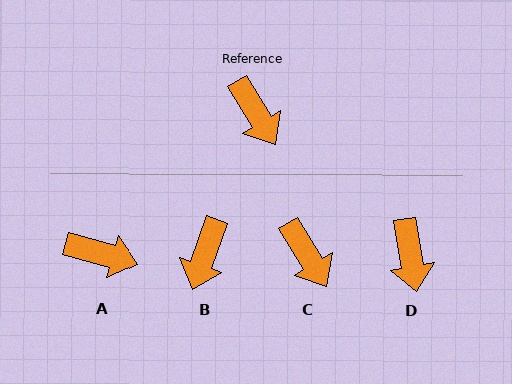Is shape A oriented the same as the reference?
No, it is off by about 43 degrees.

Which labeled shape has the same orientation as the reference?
C.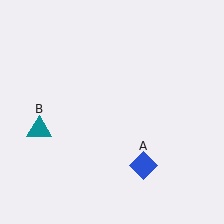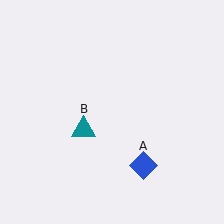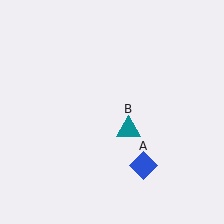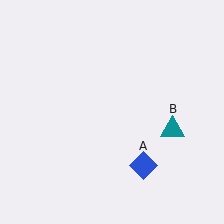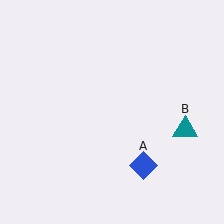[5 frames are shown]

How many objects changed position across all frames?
1 object changed position: teal triangle (object B).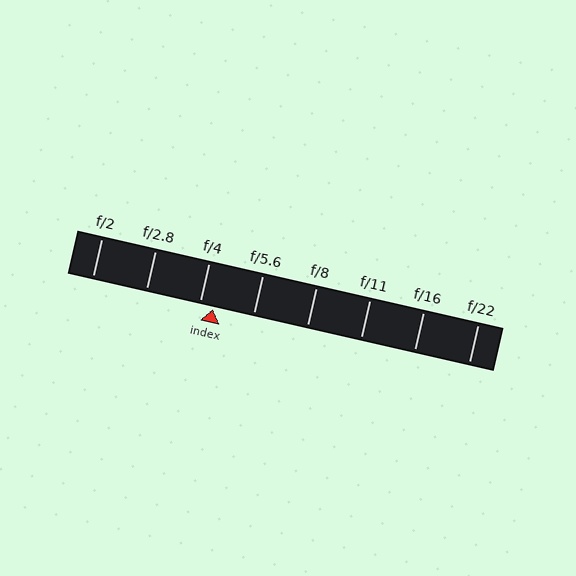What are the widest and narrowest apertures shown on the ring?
The widest aperture shown is f/2 and the narrowest is f/22.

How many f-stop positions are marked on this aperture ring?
There are 8 f-stop positions marked.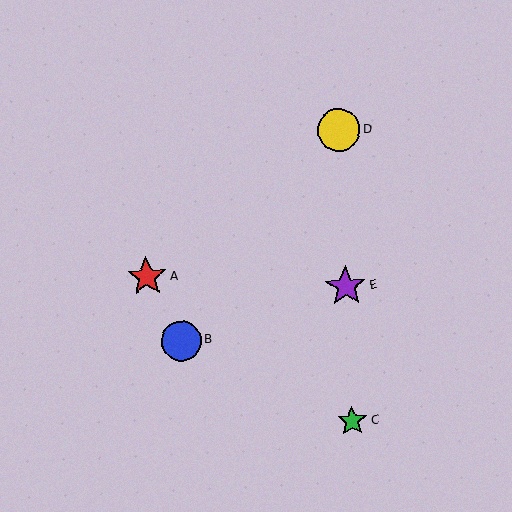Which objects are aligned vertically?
Objects C, D, E are aligned vertically.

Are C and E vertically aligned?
Yes, both are at x≈352.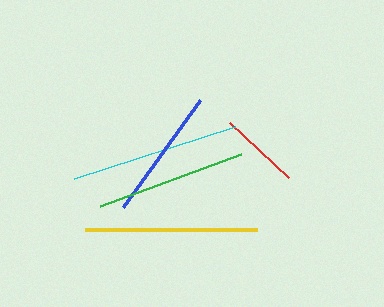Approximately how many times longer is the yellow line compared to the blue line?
The yellow line is approximately 1.3 times the length of the blue line.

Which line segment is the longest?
The yellow line is the longest at approximately 172 pixels.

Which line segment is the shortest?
The red line is the shortest at approximately 81 pixels.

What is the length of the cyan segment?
The cyan segment is approximately 170 pixels long.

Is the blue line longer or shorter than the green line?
The green line is longer than the blue line.